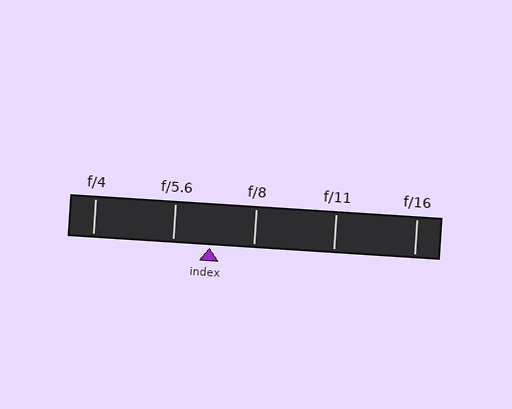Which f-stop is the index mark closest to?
The index mark is closest to f/5.6.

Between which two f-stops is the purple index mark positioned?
The index mark is between f/5.6 and f/8.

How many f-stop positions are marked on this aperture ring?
There are 5 f-stop positions marked.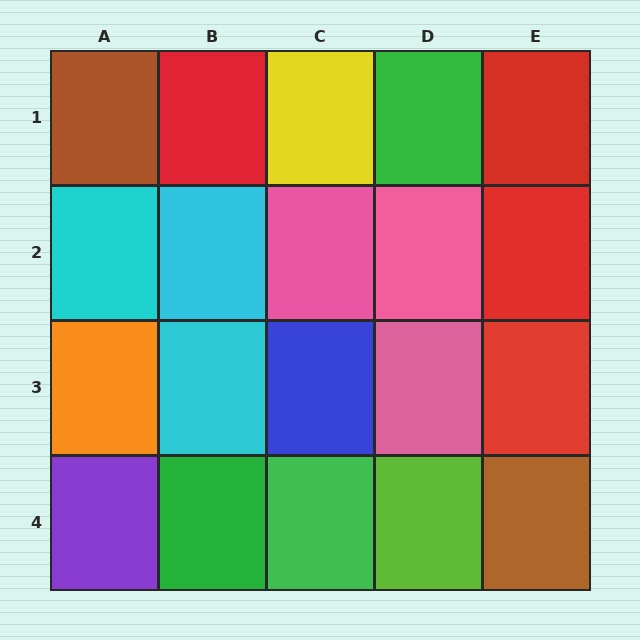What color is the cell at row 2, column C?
Pink.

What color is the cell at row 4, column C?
Green.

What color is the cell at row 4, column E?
Brown.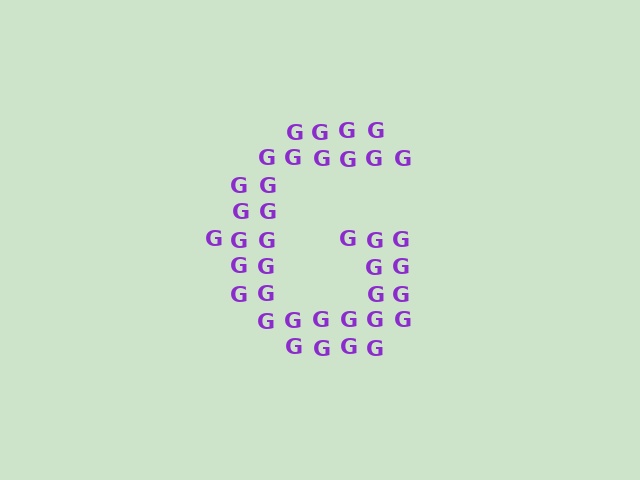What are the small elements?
The small elements are letter G's.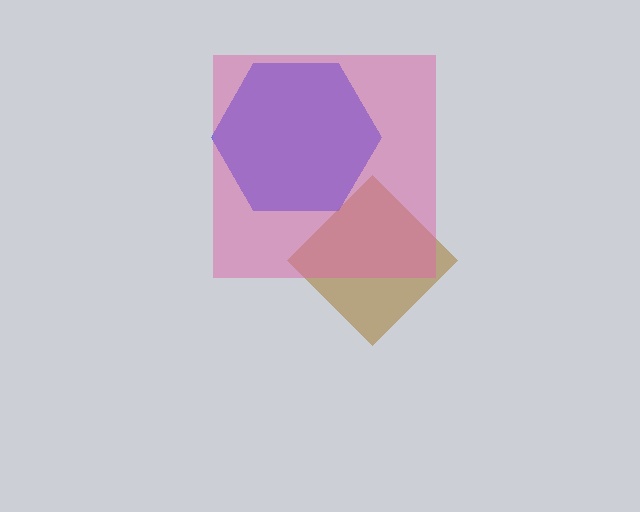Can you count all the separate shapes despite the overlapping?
Yes, there are 3 separate shapes.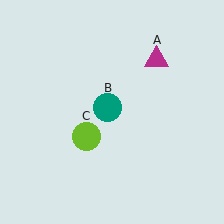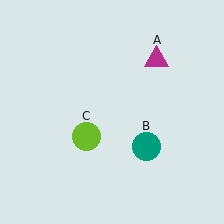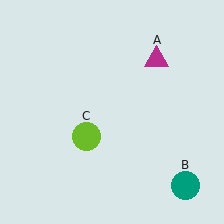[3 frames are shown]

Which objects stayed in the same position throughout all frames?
Magenta triangle (object A) and lime circle (object C) remained stationary.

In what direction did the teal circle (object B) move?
The teal circle (object B) moved down and to the right.